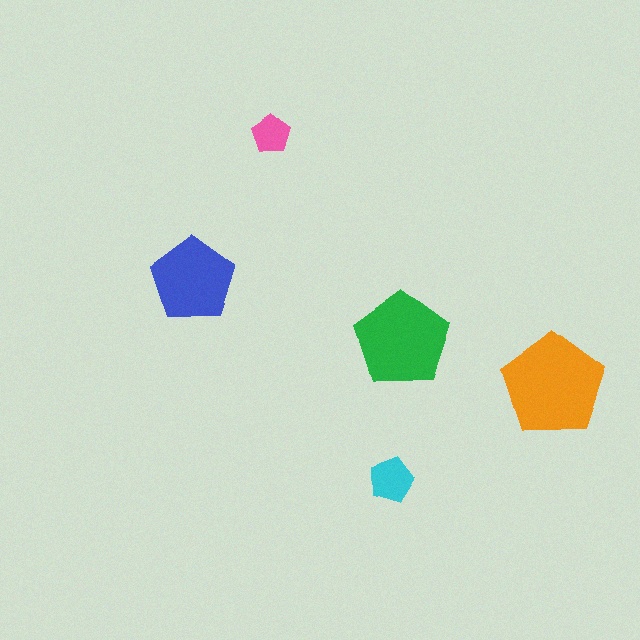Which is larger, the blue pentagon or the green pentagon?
The green one.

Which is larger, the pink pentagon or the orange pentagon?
The orange one.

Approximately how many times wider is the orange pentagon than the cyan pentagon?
About 2.5 times wider.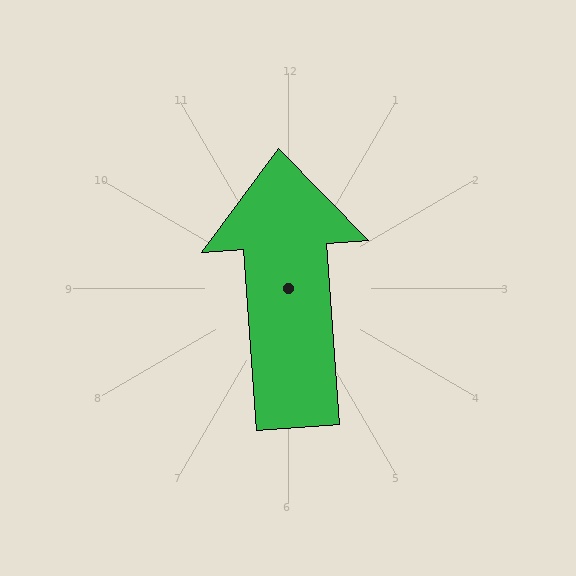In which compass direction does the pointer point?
North.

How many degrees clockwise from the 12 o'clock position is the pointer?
Approximately 356 degrees.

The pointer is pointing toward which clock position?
Roughly 12 o'clock.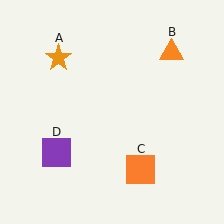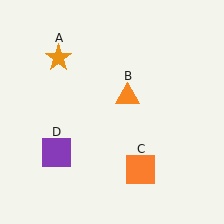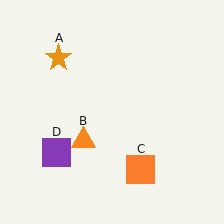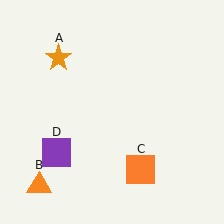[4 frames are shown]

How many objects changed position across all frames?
1 object changed position: orange triangle (object B).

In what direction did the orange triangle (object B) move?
The orange triangle (object B) moved down and to the left.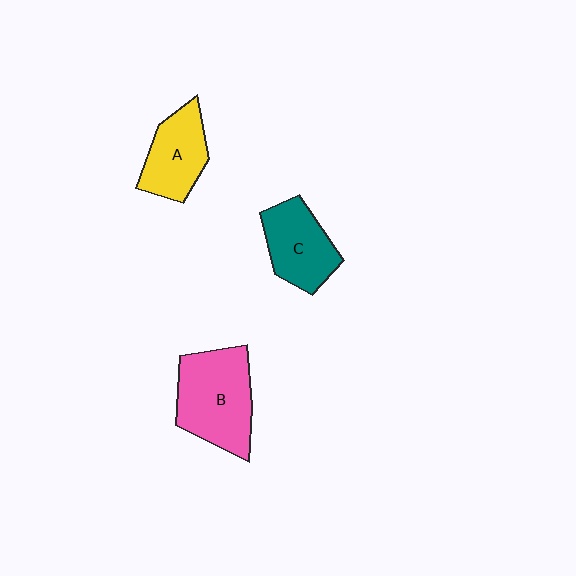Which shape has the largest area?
Shape B (pink).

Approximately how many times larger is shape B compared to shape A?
Approximately 1.5 times.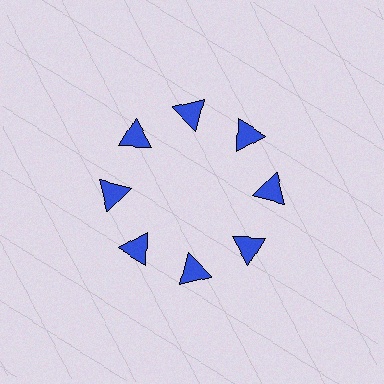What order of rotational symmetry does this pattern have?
This pattern has 8-fold rotational symmetry.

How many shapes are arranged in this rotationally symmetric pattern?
There are 8 shapes, arranged in 8 groups of 1.